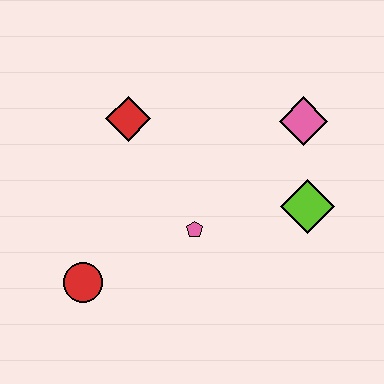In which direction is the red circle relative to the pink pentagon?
The red circle is to the left of the pink pentagon.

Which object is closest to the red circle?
The pink pentagon is closest to the red circle.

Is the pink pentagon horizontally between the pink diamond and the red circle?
Yes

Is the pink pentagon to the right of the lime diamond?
No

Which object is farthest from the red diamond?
The lime diamond is farthest from the red diamond.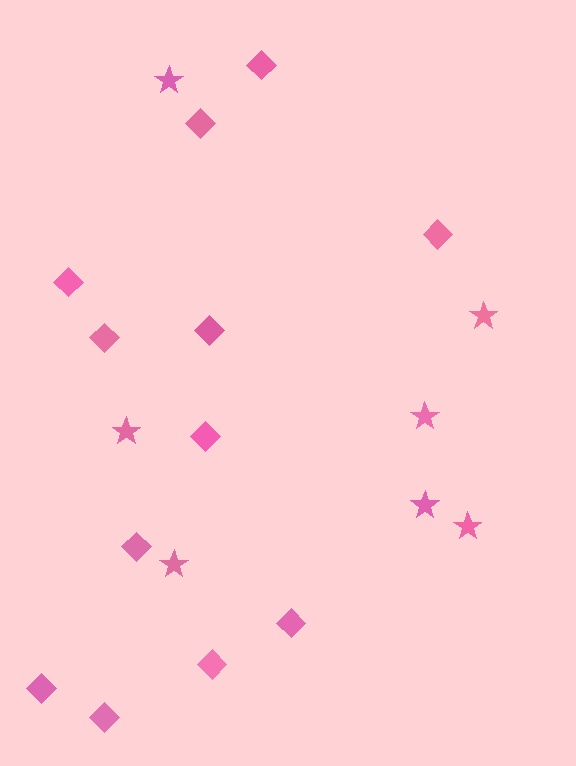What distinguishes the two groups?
There are 2 groups: one group of diamonds (12) and one group of stars (7).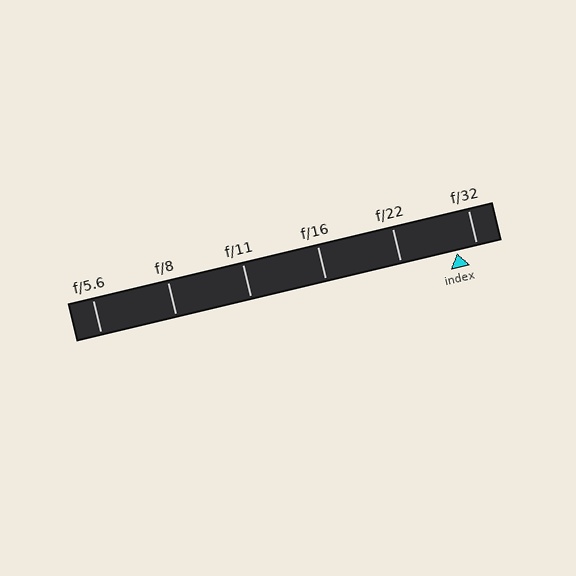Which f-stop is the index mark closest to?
The index mark is closest to f/32.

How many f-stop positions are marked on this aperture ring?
There are 6 f-stop positions marked.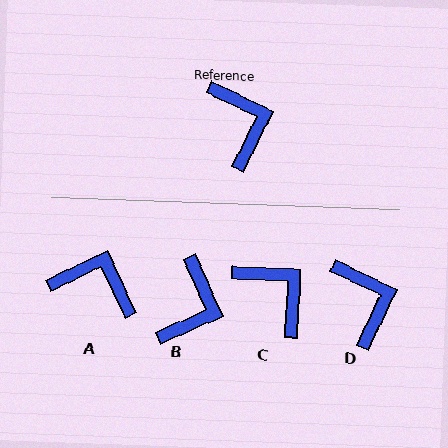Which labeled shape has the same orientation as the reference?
D.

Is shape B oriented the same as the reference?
No, it is off by about 40 degrees.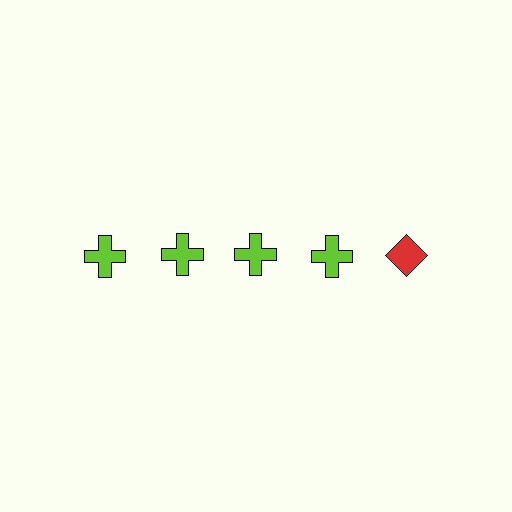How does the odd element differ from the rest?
It differs in both color (red instead of lime) and shape (diamond instead of cross).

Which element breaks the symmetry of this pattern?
The red diamond in the top row, rightmost column breaks the symmetry. All other shapes are lime crosses.